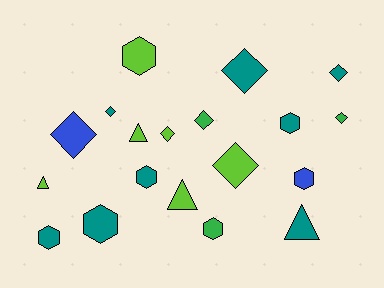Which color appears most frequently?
Teal, with 8 objects.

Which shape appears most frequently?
Diamond, with 8 objects.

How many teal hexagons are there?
There are 4 teal hexagons.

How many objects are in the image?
There are 19 objects.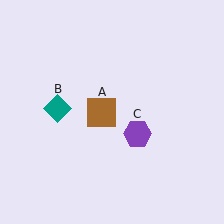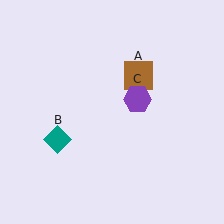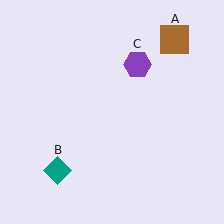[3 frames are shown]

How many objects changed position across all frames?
3 objects changed position: brown square (object A), teal diamond (object B), purple hexagon (object C).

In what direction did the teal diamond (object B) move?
The teal diamond (object B) moved down.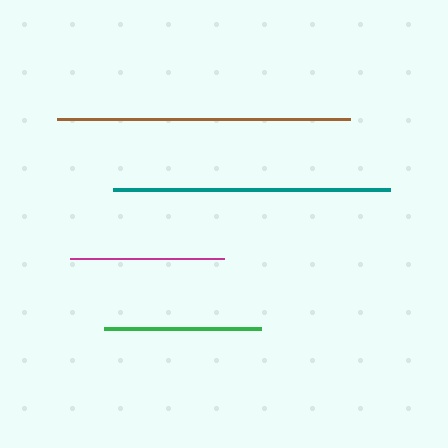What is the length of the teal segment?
The teal segment is approximately 277 pixels long.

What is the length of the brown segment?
The brown segment is approximately 293 pixels long.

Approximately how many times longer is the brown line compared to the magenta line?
The brown line is approximately 1.9 times the length of the magenta line.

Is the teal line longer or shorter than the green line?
The teal line is longer than the green line.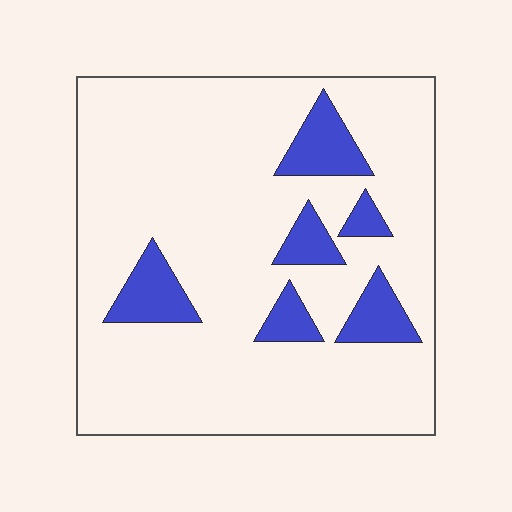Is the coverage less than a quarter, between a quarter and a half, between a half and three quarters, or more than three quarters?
Less than a quarter.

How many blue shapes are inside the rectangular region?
6.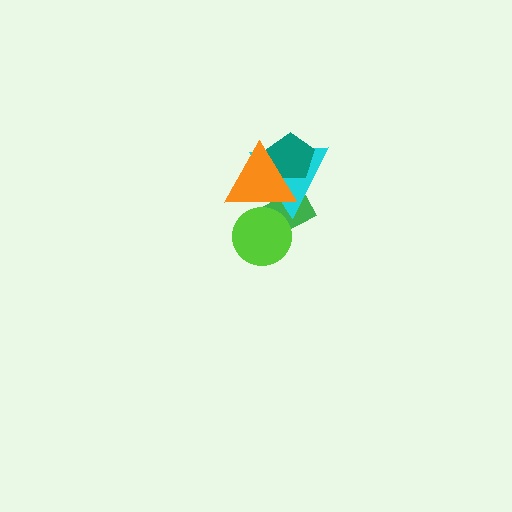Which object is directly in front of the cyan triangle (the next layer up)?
The teal pentagon is directly in front of the cyan triangle.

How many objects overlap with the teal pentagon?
2 objects overlap with the teal pentagon.